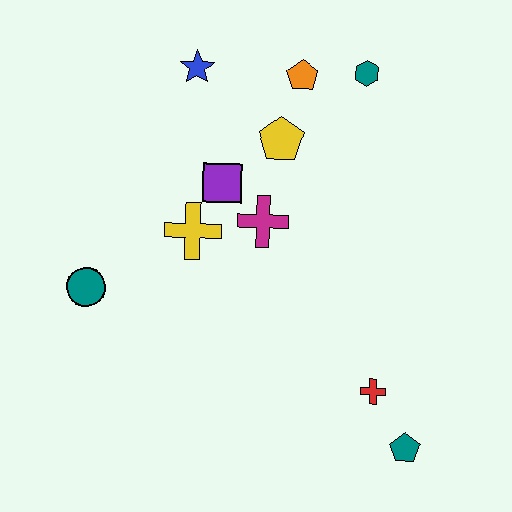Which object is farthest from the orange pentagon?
The teal pentagon is farthest from the orange pentagon.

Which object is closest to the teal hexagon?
The orange pentagon is closest to the teal hexagon.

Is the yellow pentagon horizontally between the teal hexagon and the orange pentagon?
No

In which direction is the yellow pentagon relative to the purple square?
The yellow pentagon is to the right of the purple square.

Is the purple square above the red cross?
Yes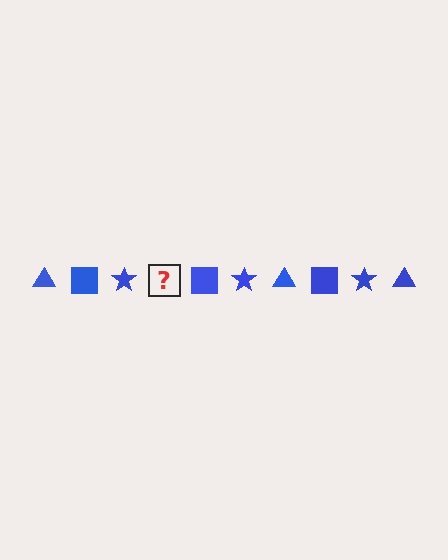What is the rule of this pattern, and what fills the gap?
The rule is that the pattern cycles through triangle, square, star shapes in blue. The gap should be filled with a blue triangle.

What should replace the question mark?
The question mark should be replaced with a blue triangle.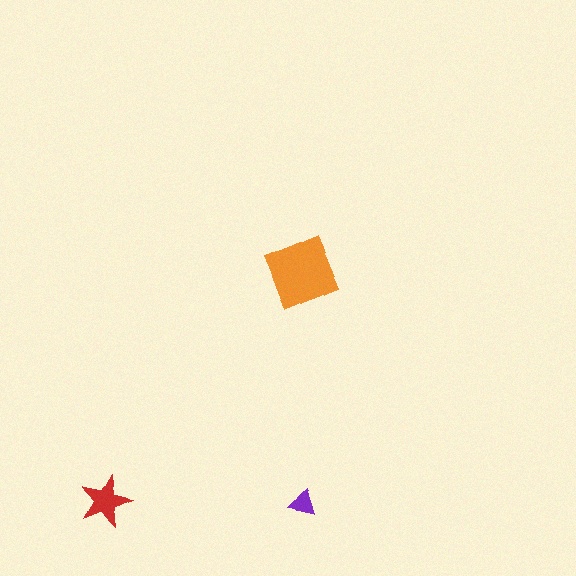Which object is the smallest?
The purple triangle.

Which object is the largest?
The orange square.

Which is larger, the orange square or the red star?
The orange square.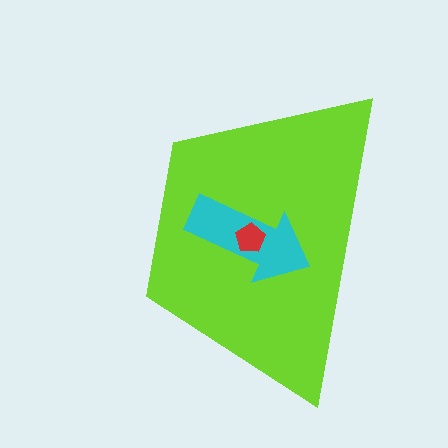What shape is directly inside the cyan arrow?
The red pentagon.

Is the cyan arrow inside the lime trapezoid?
Yes.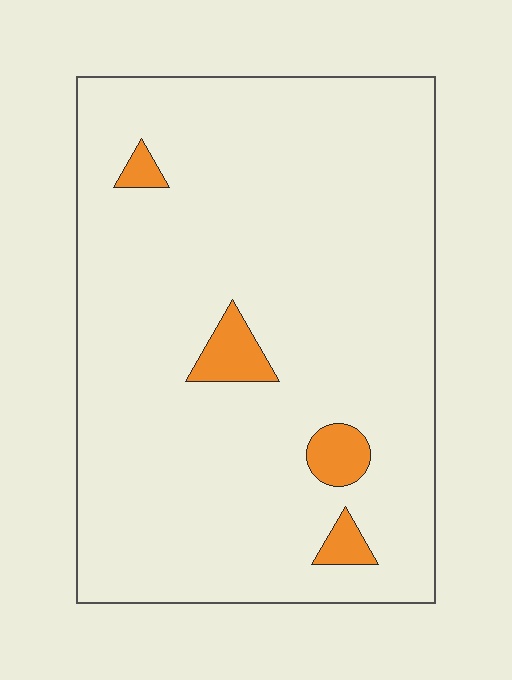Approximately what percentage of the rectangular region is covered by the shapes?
Approximately 5%.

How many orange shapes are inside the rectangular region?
4.